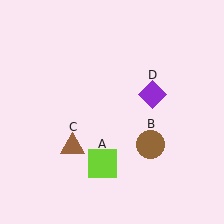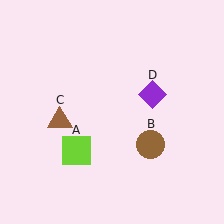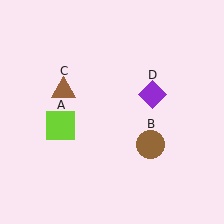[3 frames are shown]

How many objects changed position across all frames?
2 objects changed position: lime square (object A), brown triangle (object C).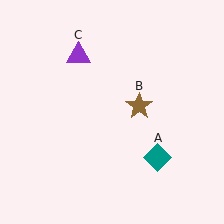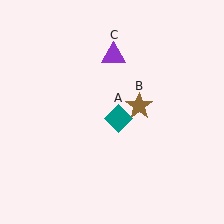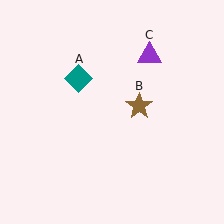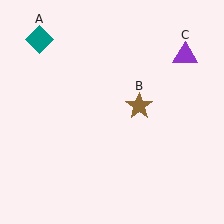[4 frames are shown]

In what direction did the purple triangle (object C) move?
The purple triangle (object C) moved right.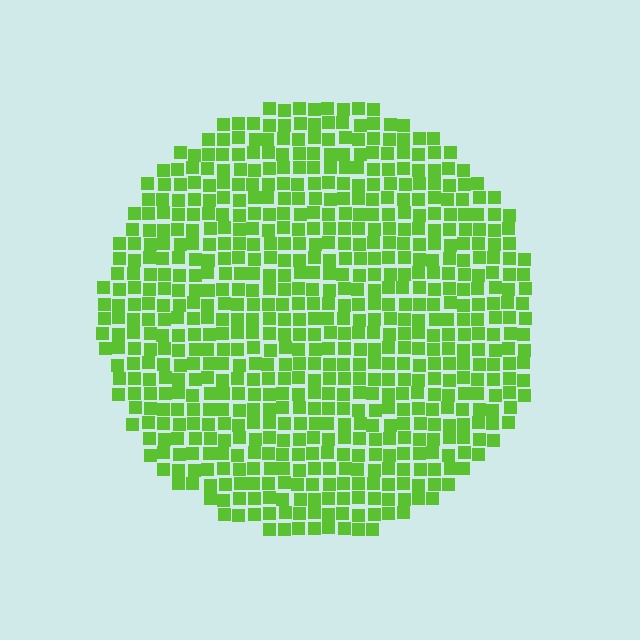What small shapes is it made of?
It is made of small squares.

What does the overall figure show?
The overall figure shows a circle.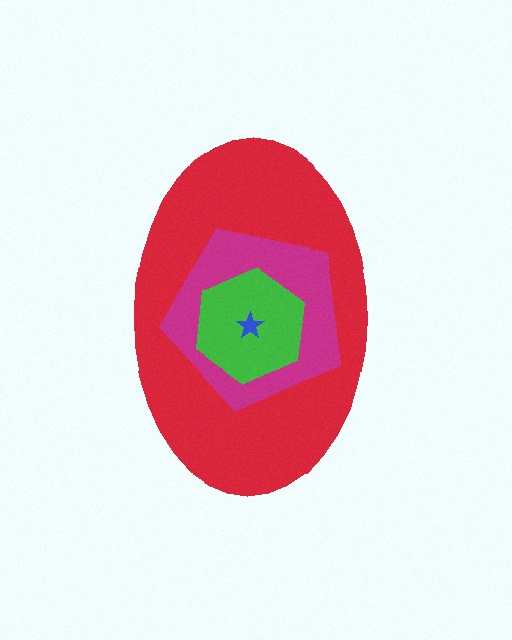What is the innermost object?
The blue star.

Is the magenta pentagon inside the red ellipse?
Yes.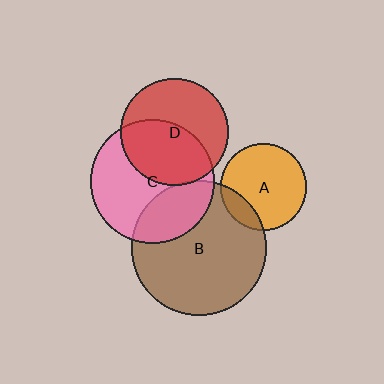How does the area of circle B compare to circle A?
Approximately 2.4 times.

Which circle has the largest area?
Circle B (brown).